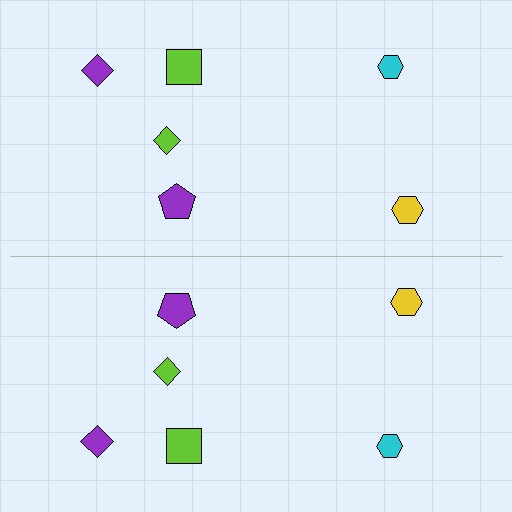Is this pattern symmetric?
Yes, this pattern has bilateral (reflection) symmetry.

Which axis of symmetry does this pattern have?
The pattern has a horizontal axis of symmetry running through the center of the image.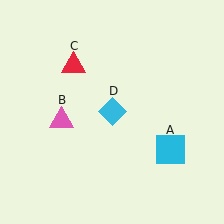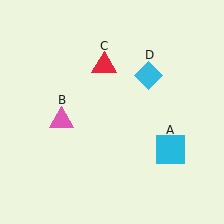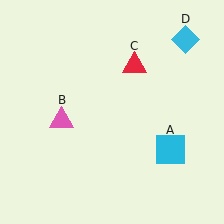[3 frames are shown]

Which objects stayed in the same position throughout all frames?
Cyan square (object A) and pink triangle (object B) remained stationary.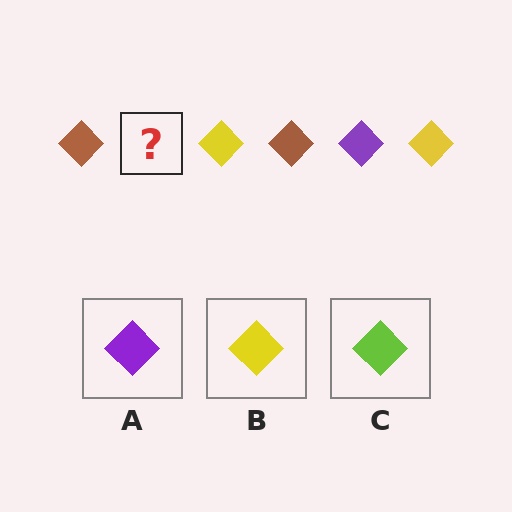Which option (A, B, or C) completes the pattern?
A.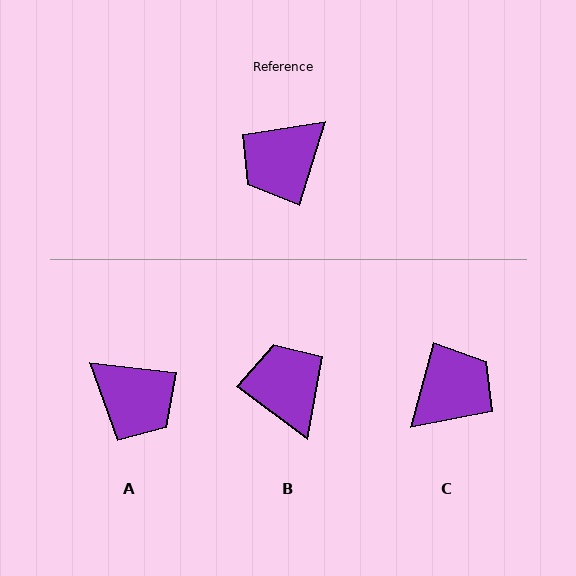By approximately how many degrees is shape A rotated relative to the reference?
Approximately 100 degrees counter-clockwise.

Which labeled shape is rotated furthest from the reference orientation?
C, about 178 degrees away.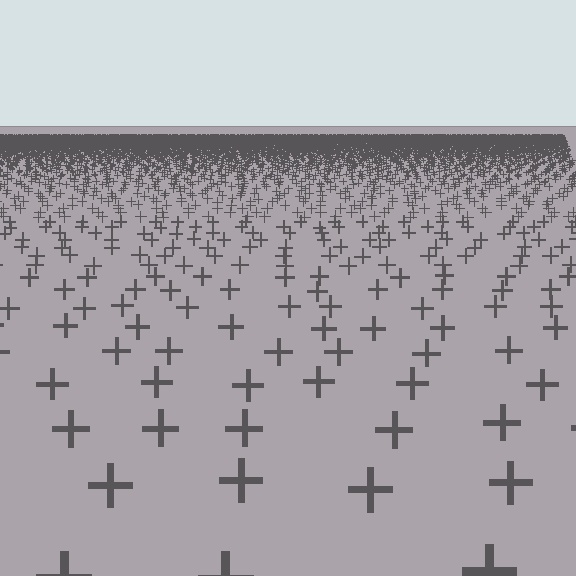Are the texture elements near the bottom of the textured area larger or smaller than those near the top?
Larger. Near the bottom, elements are closer to the viewer and appear at a bigger on-screen size.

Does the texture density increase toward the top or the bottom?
Density increases toward the top.